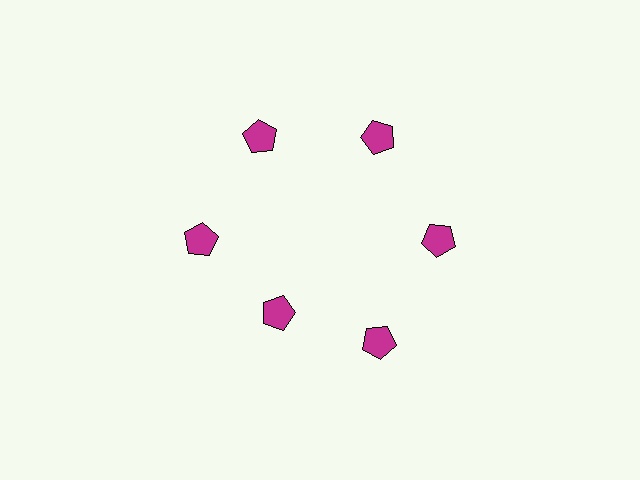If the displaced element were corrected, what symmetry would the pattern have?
It would have 6-fold rotational symmetry — the pattern would map onto itself every 60 degrees.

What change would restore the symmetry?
The symmetry would be restored by moving it outward, back onto the ring so that all 6 pentagons sit at equal angles and equal distance from the center.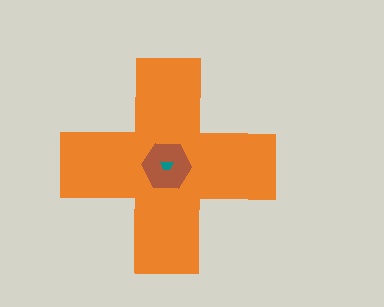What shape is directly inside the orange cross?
The brown hexagon.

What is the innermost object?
The teal trapezoid.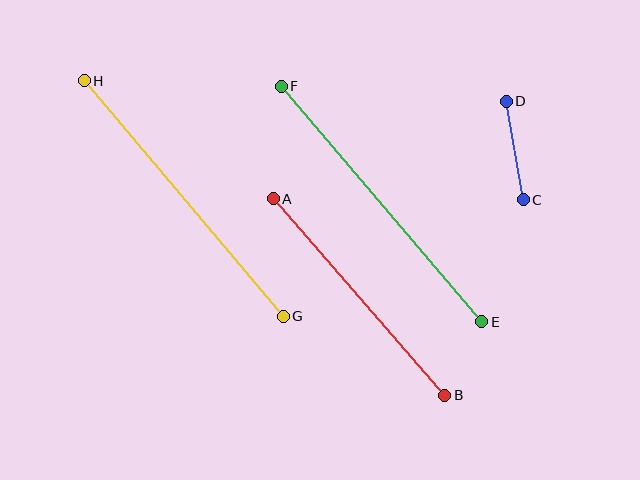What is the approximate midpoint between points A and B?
The midpoint is at approximately (359, 297) pixels.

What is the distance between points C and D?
The distance is approximately 100 pixels.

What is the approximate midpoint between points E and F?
The midpoint is at approximately (381, 204) pixels.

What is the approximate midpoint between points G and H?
The midpoint is at approximately (184, 198) pixels.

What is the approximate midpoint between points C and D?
The midpoint is at approximately (515, 151) pixels.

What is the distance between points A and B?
The distance is approximately 260 pixels.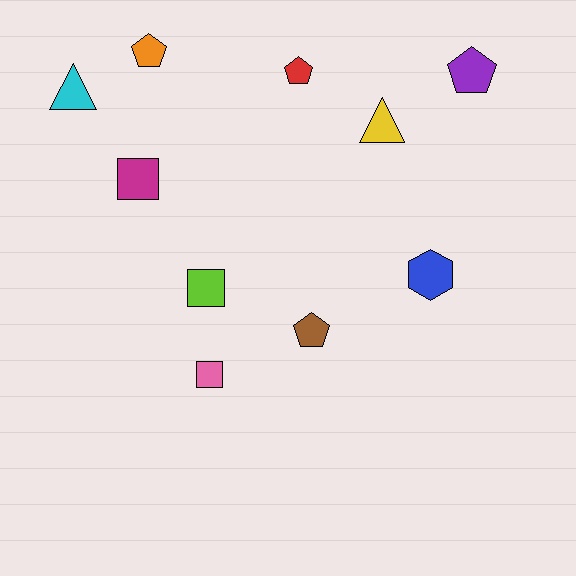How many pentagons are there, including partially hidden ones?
There are 4 pentagons.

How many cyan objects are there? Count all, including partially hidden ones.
There is 1 cyan object.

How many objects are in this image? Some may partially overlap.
There are 10 objects.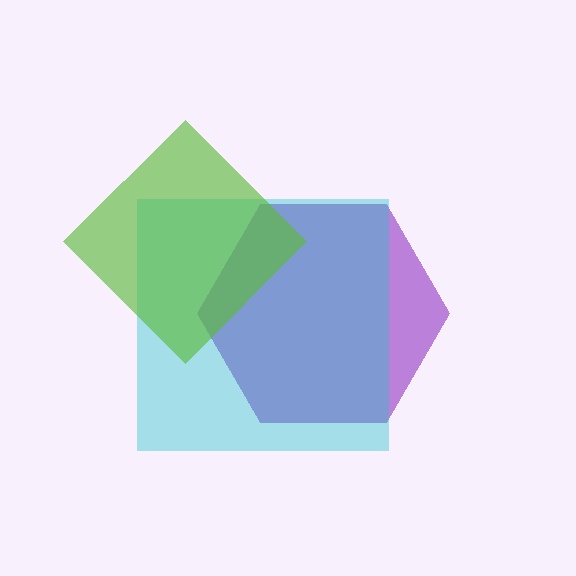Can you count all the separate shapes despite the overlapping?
Yes, there are 3 separate shapes.